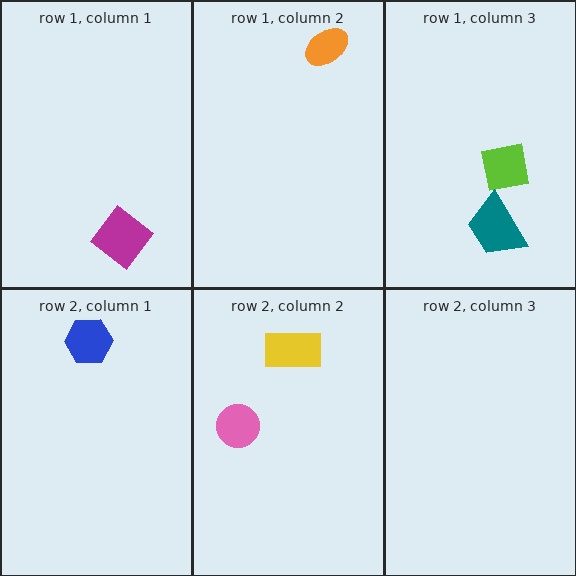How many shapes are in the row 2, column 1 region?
1.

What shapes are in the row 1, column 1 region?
The magenta diamond.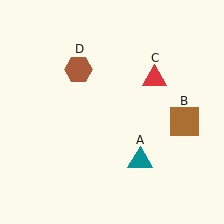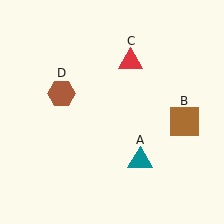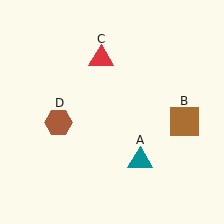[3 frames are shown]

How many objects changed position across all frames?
2 objects changed position: red triangle (object C), brown hexagon (object D).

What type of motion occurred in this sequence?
The red triangle (object C), brown hexagon (object D) rotated counterclockwise around the center of the scene.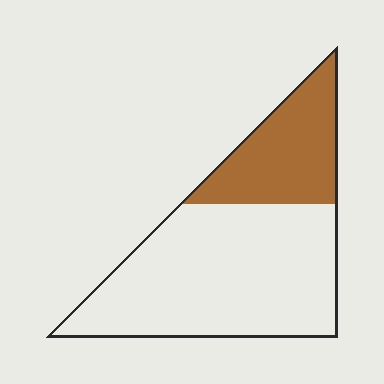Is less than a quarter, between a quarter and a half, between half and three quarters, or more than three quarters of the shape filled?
Between a quarter and a half.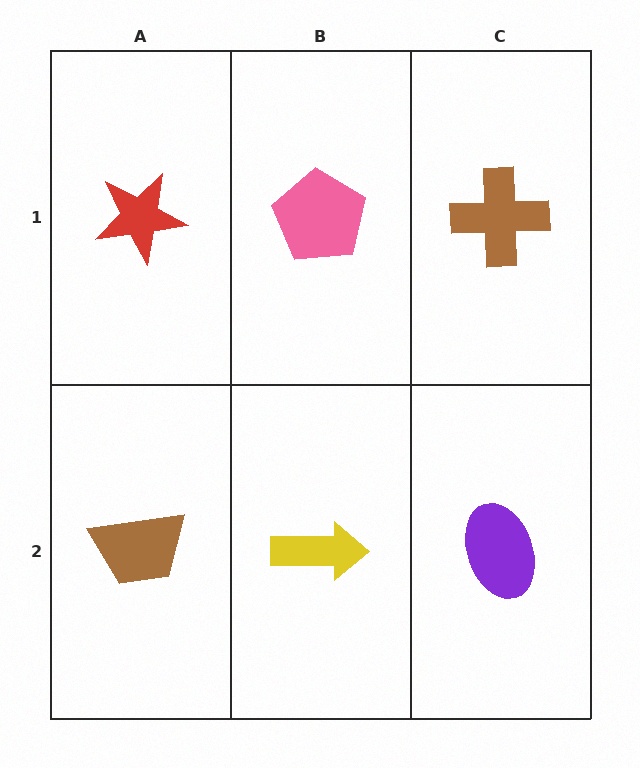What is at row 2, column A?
A brown trapezoid.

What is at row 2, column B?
A yellow arrow.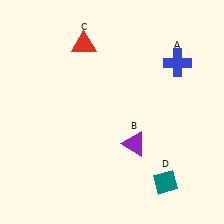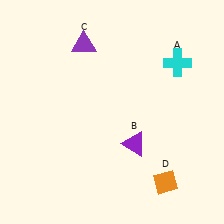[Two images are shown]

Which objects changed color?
A changed from blue to cyan. C changed from red to purple. D changed from teal to orange.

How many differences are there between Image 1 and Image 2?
There are 3 differences between the two images.